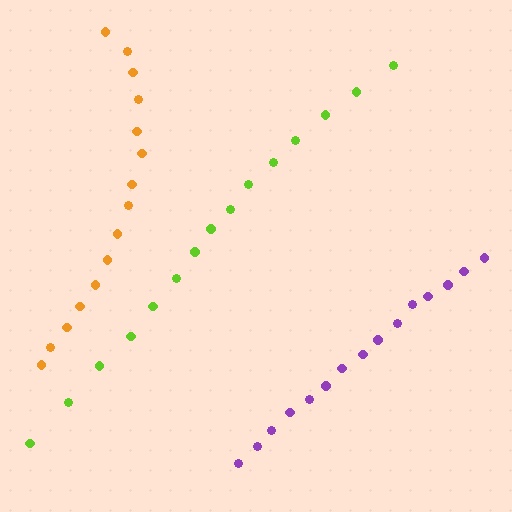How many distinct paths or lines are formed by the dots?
There are 3 distinct paths.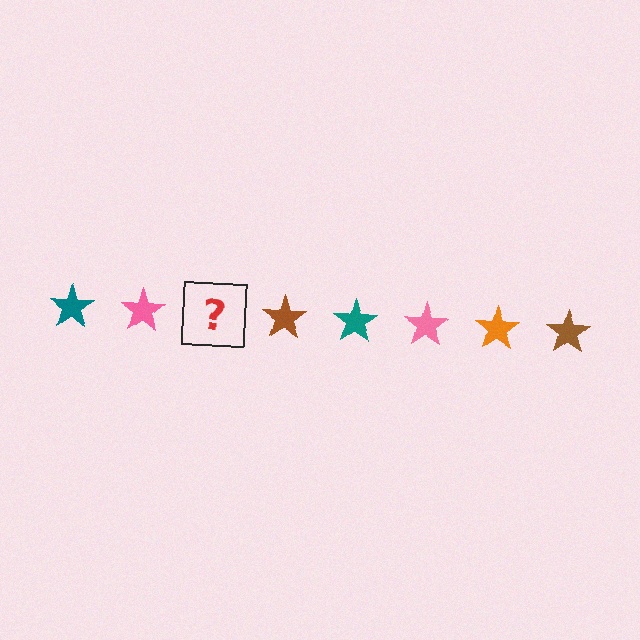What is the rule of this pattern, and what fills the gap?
The rule is that the pattern cycles through teal, pink, orange, brown stars. The gap should be filled with an orange star.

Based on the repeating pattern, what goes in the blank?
The blank should be an orange star.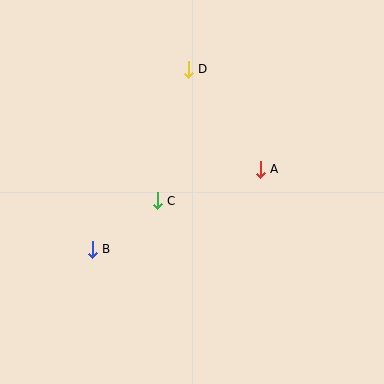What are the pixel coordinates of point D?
Point D is at (188, 69).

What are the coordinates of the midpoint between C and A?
The midpoint between C and A is at (209, 185).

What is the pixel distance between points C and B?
The distance between C and B is 81 pixels.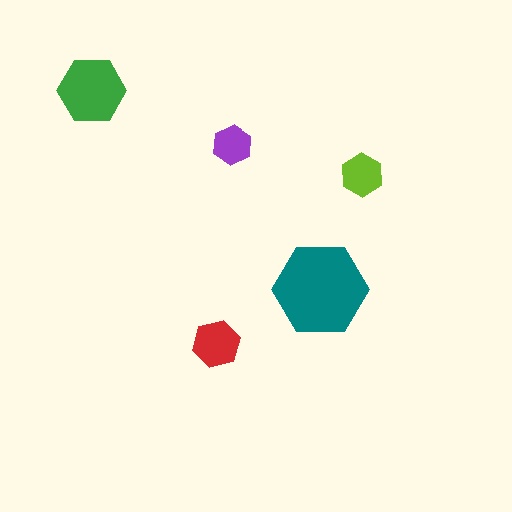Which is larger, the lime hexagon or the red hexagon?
The red one.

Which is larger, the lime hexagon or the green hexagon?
The green one.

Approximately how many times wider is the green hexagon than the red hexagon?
About 1.5 times wider.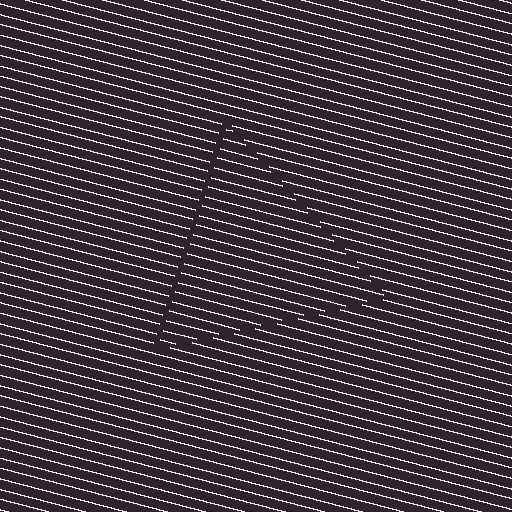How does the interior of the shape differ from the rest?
The interior of the shape contains the same grating, shifted by half a period — the contour is defined by the phase discontinuity where line-ends from the inner and outer gratings abut.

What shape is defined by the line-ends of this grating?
An illusory triangle. The interior of the shape contains the same grating, shifted by half a period — the contour is defined by the phase discontinuity where line-ends from the inner and outer gratings abut.